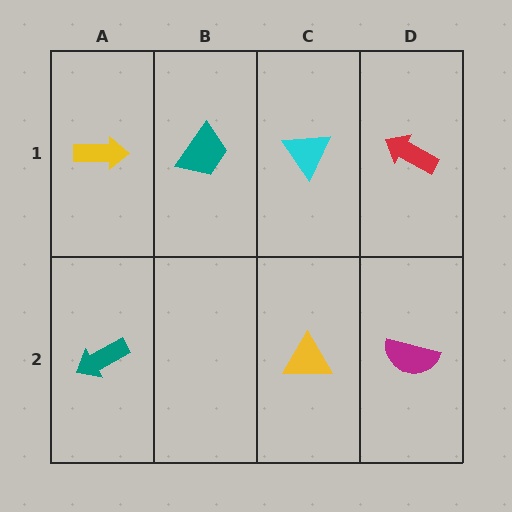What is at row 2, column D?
A magenta semicircle.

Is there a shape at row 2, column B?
No, that cell is empty.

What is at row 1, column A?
A yellow arrow.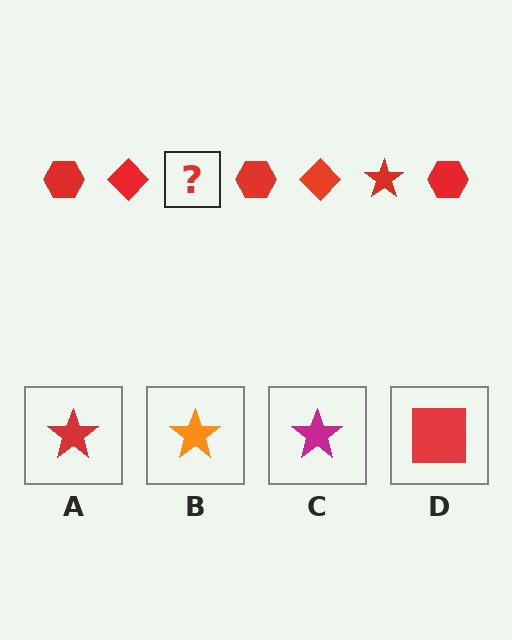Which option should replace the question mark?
Option A.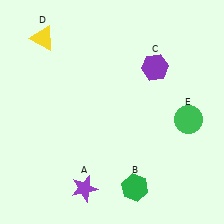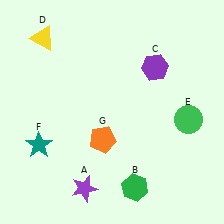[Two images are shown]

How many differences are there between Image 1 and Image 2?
There are 2 differences between the two images.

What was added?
A teal star (F), an orange pentagon (G) were added in Image 2.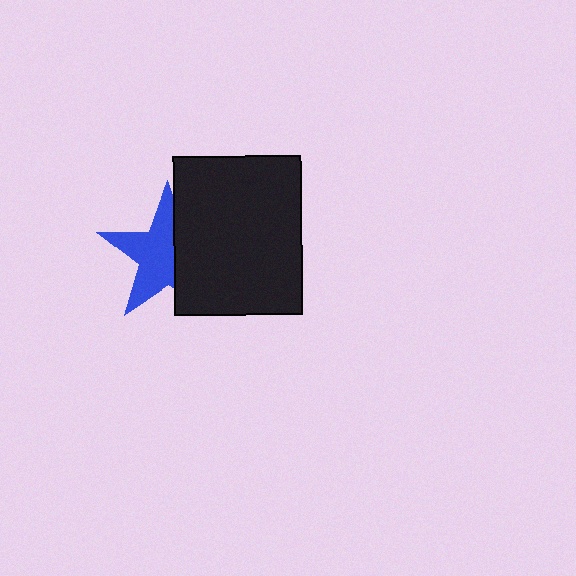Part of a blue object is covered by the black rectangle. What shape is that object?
It is a star.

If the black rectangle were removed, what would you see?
You would see the complete blue star.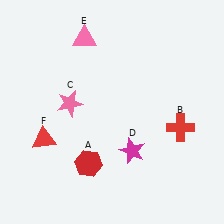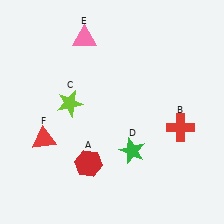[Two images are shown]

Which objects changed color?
C changed from pink to lime. D changed from magenta to green.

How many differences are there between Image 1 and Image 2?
There are 2 differences between the two images.